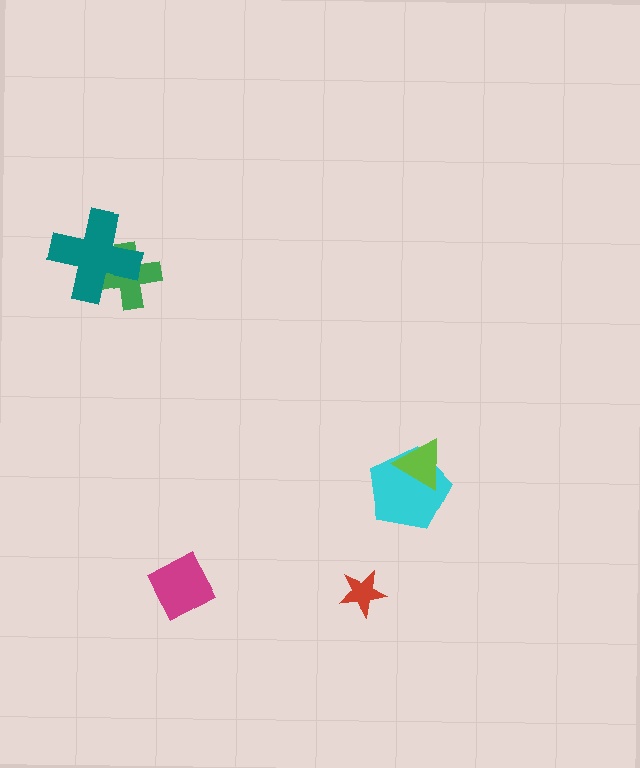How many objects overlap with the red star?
0 objects overlap with the red star.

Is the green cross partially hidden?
Yes, it is partially covered by another shape.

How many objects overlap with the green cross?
1 object overlaps with the green cross.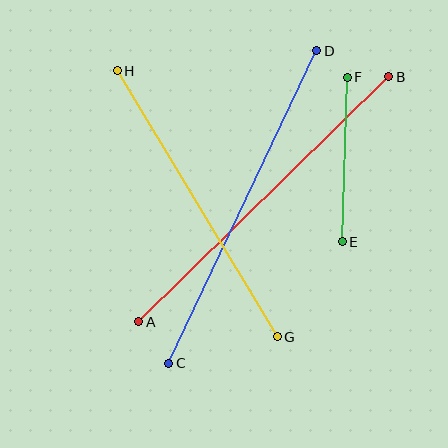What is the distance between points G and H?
The distance is approximately 311 pixels.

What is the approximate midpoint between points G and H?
The midpoint is at approximately (197, 204) pixels.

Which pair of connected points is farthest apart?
Points A and B are farthest apart.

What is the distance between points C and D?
The distance is approximately 346 pixels.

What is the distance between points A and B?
The distance is approximately 350 pixels.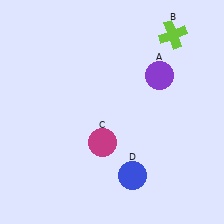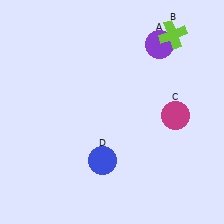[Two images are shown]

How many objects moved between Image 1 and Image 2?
3 objects moved between the two images.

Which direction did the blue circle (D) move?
The blue circle (D) moved left.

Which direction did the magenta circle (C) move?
The magenta circle (C) moved right.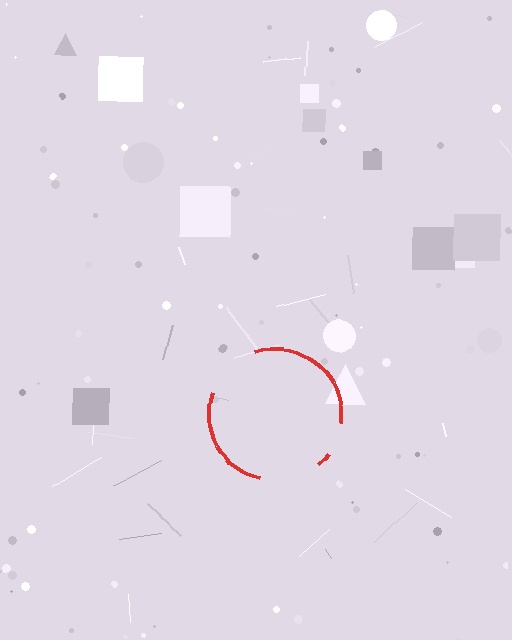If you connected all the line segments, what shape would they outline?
They would outline a circle.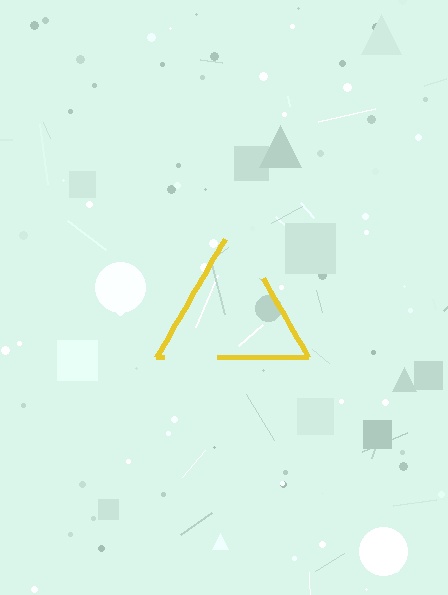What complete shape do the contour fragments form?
The contour fragments form a triangle.